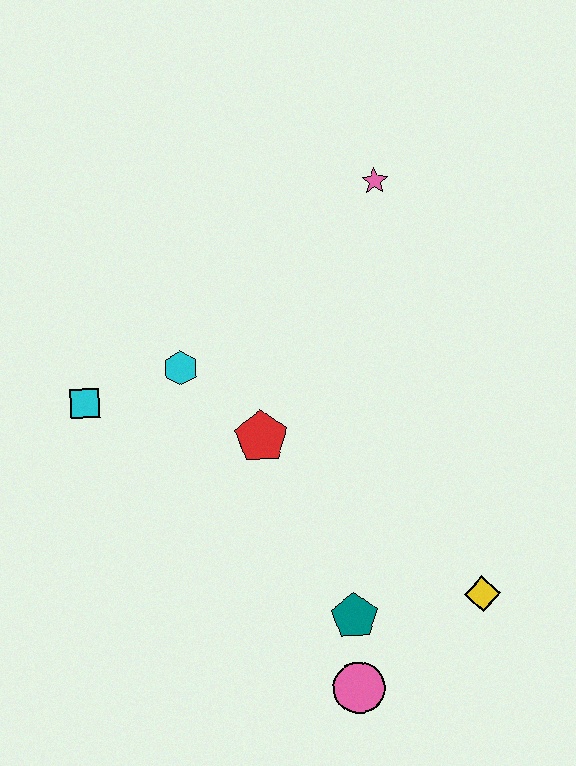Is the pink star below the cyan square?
No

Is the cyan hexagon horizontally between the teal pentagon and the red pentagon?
No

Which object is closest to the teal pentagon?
The pink circle is closest to the teal pentagon.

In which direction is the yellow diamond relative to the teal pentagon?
The yellow diamond is to the right of the teal pentagon.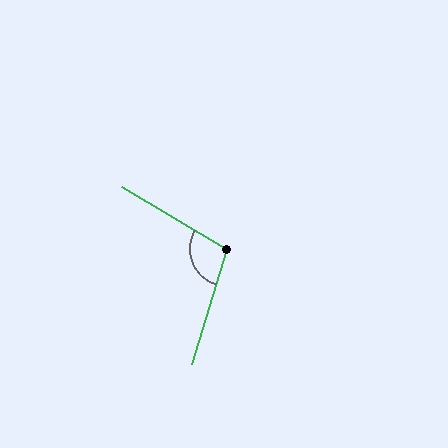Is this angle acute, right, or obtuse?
It is obtuse.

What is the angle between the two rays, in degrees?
Approximately 103 degrees.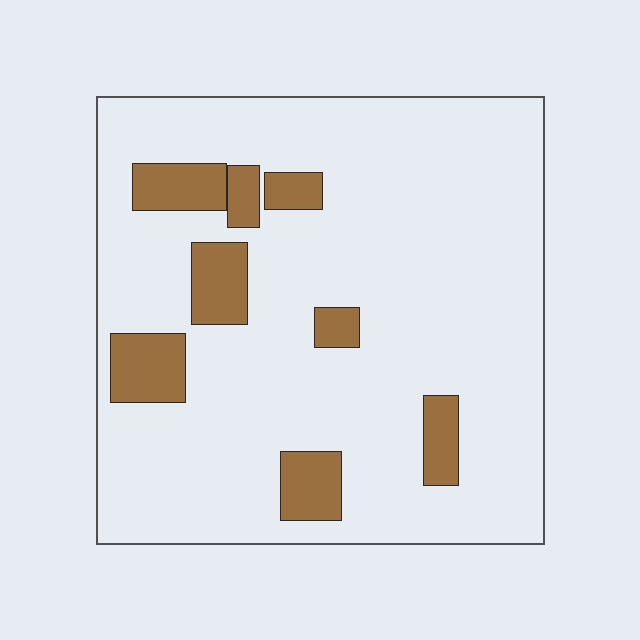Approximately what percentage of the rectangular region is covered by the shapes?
Approximately 15%.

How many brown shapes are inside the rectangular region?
8.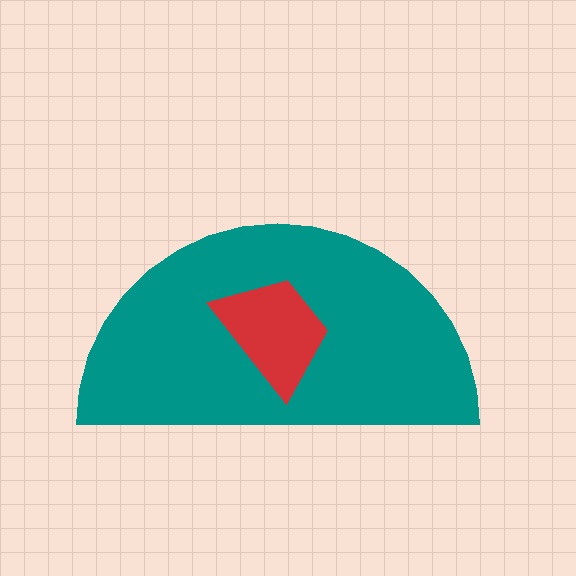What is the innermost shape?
The red trapezoid.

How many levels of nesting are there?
2.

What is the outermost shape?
The teal semicircle.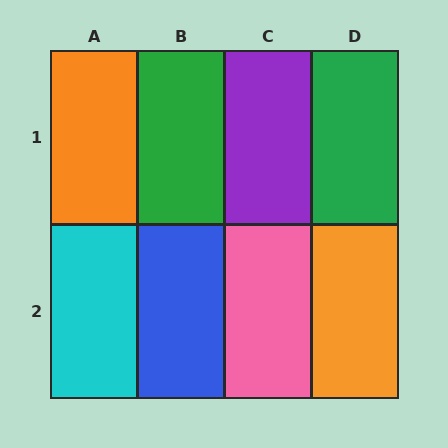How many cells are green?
2 cells are green.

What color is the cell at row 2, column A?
Cyan.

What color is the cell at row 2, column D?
Orange.